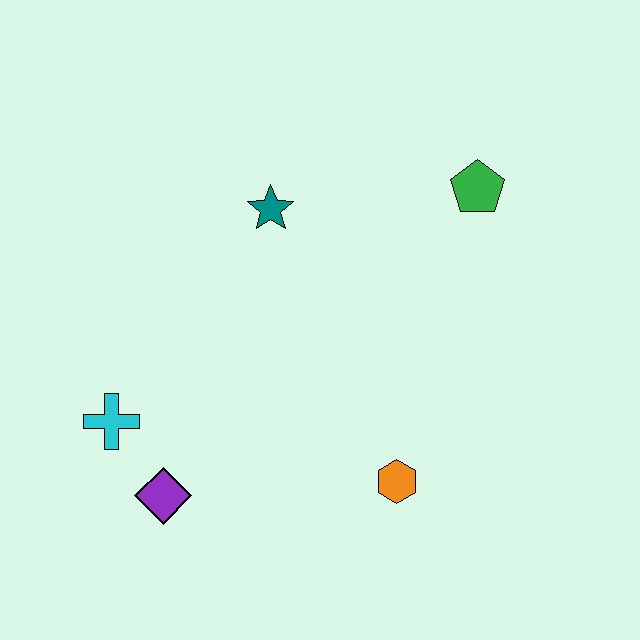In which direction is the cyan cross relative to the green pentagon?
The cyan cross is to the left of the green pentagon.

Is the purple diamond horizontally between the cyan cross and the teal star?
Yes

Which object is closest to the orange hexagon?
The purple diamond is closest to the orange hexagon.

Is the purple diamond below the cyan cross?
Yes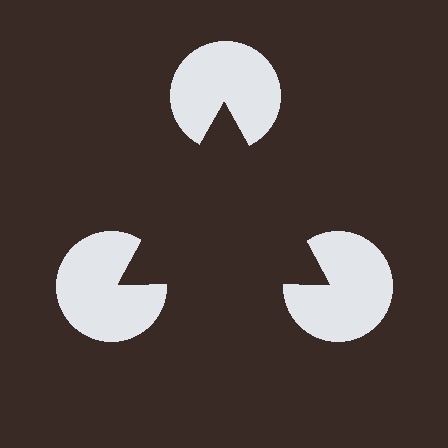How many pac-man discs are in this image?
There are 3 — one at each vertex of the illusory triangle.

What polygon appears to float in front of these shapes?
An illusory triangle — its edges are inferred from the aligned wedge cuts in the pac-man discs, not physically drawn.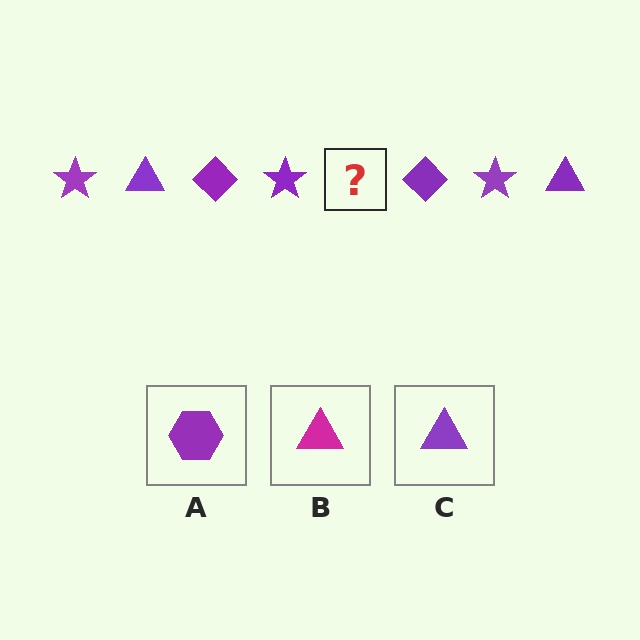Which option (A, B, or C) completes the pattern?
C.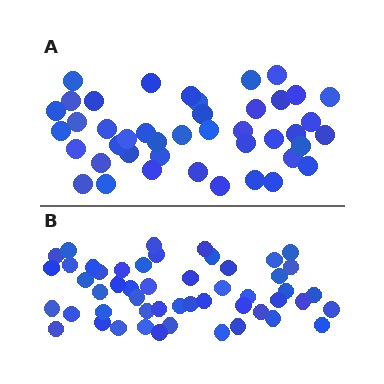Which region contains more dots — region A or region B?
Region B (the bottom region) has more dots.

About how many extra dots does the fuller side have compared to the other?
Region B has roughly 8 or so more dots than region A.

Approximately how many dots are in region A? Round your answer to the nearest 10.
About 40 dots. (The exact count is 43, which rounds to 40.)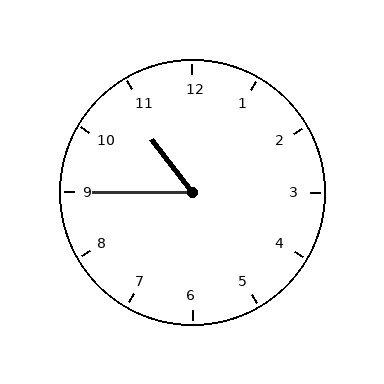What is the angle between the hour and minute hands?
Approximately 52 degrees.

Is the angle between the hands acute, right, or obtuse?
It is acute.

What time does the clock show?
10:45.